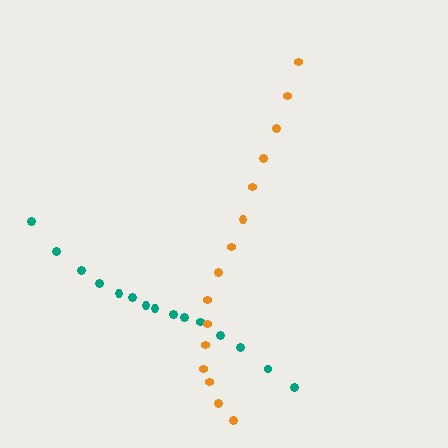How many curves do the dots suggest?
There are 2 distinct paths.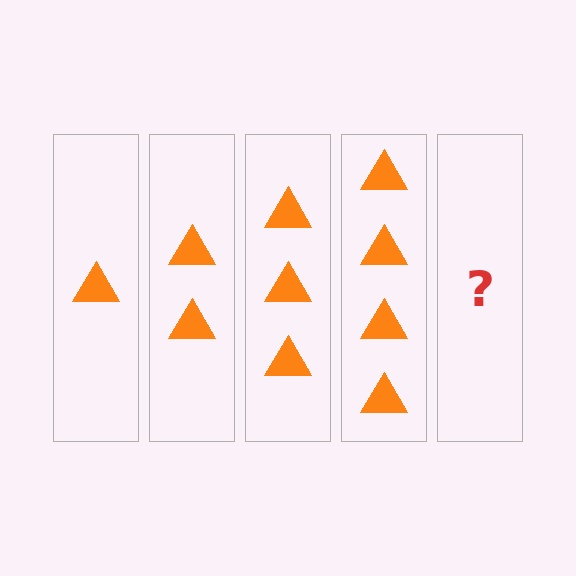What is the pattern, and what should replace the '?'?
The pattern is that each step adds one more triangle. The '?' should be 5 triangles.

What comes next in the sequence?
The next element should be 5 triangles.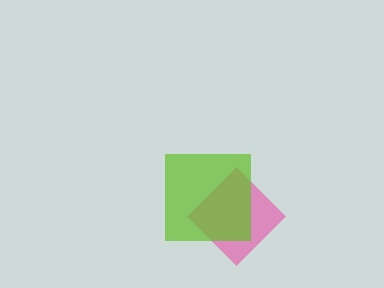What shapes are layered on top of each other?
The layered shapes are: a pink diamond, a lime square.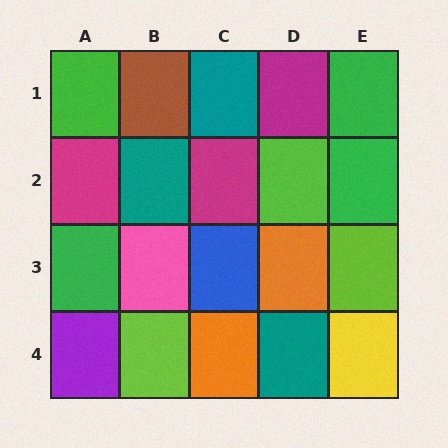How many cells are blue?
1 cell is blue.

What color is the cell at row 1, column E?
Green.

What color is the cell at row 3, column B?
Pink.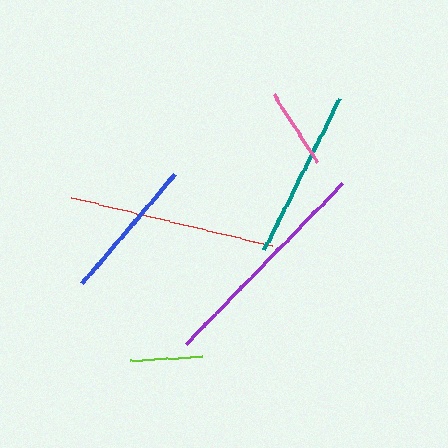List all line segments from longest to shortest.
From longest to shortest: purple, red, teal, blue, pink, lime.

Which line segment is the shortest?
The lime line is the shortest at approximately 72 pixels.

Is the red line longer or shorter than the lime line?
The red line is longer than the lime line.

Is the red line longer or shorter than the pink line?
The red line is longer than the pink line.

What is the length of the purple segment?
The purple segment is approximately 225 pixels long.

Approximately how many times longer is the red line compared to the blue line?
The red line is approximately 1.4 times the length of the blue line.